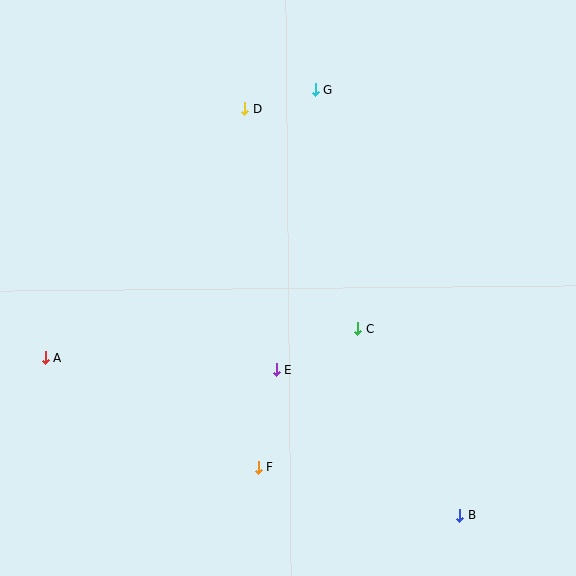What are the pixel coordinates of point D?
Point D is at (245, 109).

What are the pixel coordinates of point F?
Point F is at (258, 468).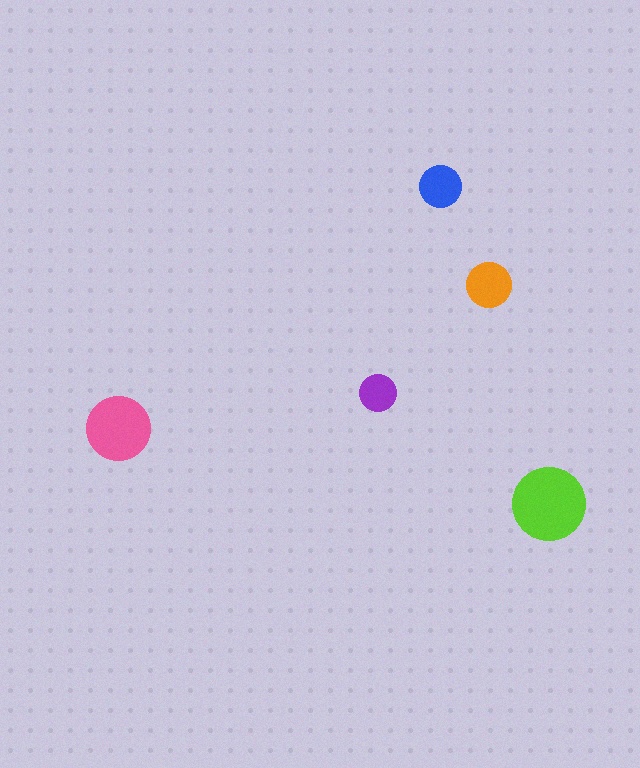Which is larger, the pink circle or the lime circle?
The lime one.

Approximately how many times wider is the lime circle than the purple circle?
About 2 times wider.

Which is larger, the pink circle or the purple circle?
The pink one.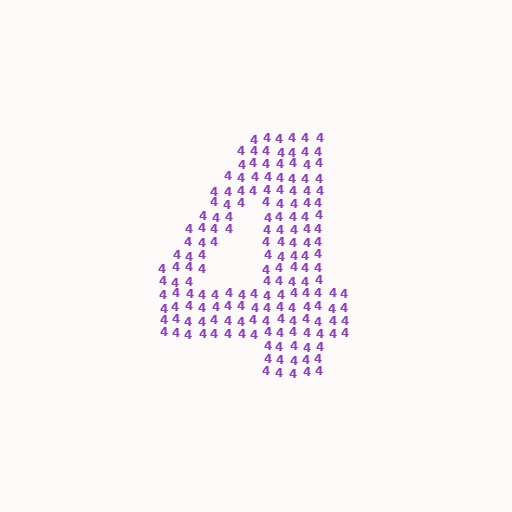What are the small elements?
The small elements are digit 4's.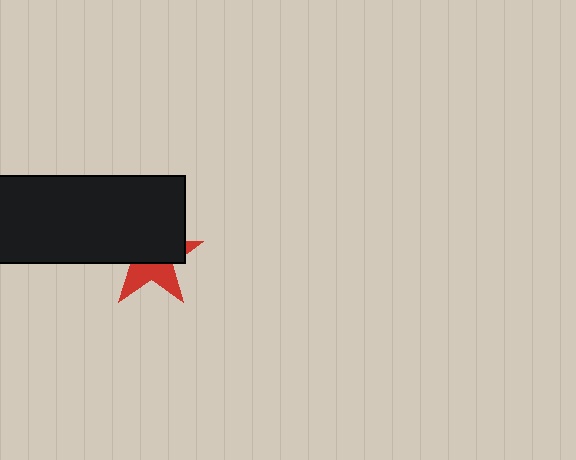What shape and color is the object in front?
The object in front is a black rectangle.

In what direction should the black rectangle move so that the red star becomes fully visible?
The black rectangle should move up. That is the shortest direction to clear the overlap and leave the red star fully visible.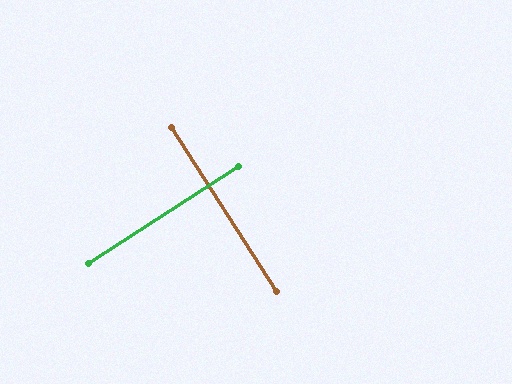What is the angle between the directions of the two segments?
Approximately 90 degrees.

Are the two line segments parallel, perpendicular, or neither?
Perpendicular — they meet at approximately 90°.